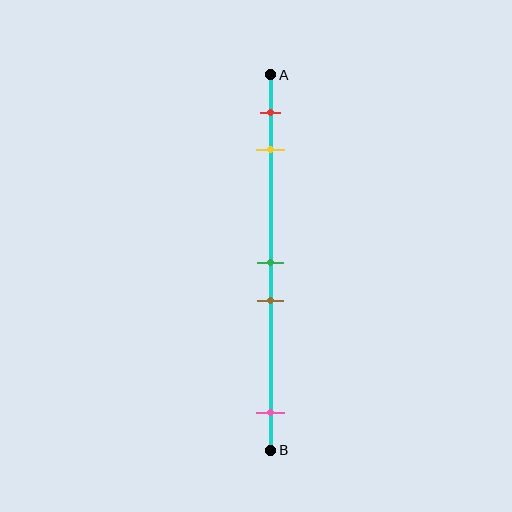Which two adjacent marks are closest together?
The green and brown marks are the closest adjacent pair.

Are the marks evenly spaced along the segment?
No, the marks are not evenly spaced.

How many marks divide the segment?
There are 5 marks dividing the segment.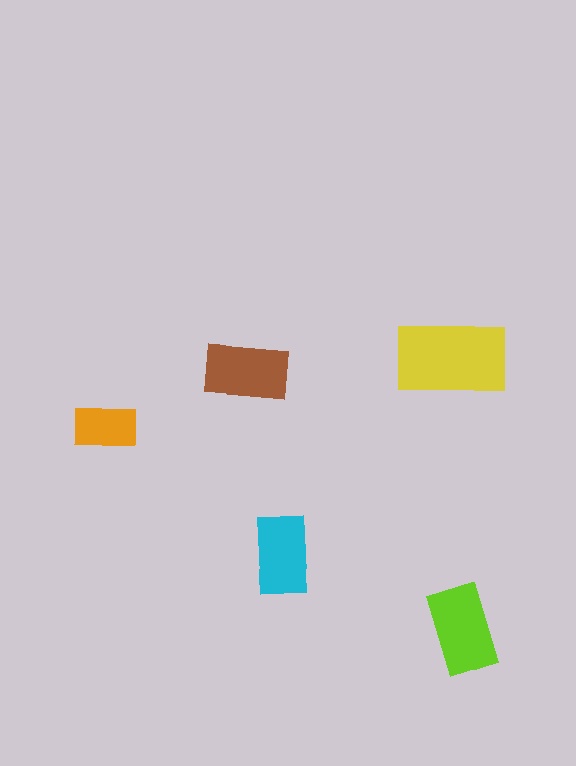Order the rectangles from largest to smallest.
the yellow one, the lime one, the brown one, the cyan one, the orange one.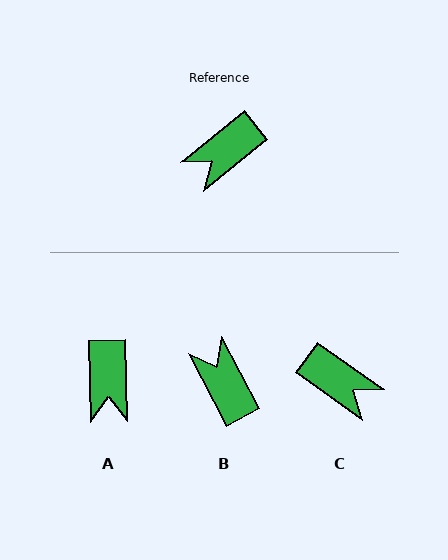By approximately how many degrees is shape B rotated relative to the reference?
Approximately 101 degrees clockwise.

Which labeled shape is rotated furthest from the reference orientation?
C, about 105 degrees away.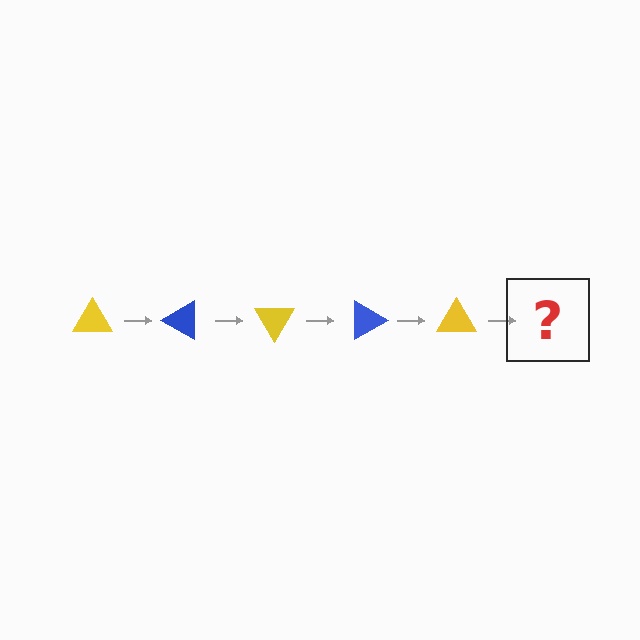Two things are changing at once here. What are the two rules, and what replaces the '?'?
The two rules are that it rotates 30 degrees each step and the color cycles through yellow and blue. The '?' should be a blue triangle, rotated 150 degrees from the start.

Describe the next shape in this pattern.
It should be a blue triangle, rotated 150 degrees from the start.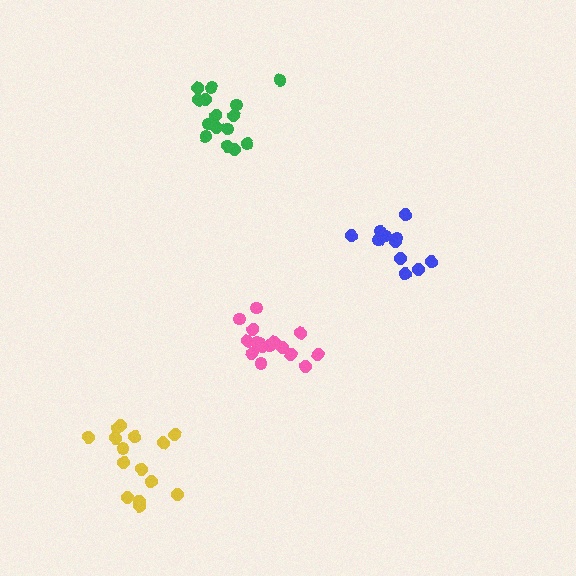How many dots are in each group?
Group 1: 16 dots, Group 2: 15 dots, Group 3: 11 dots, Group 4: 15 dots (57 total).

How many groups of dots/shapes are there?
There are 4 groups.